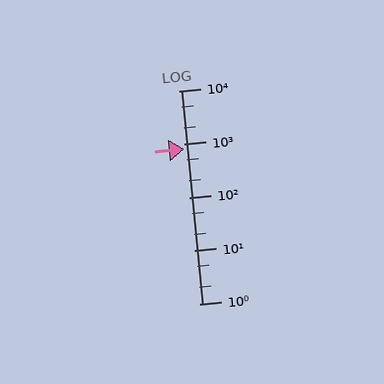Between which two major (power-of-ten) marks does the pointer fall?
The pointer is between 100 and 1000.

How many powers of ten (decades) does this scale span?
The scale spans 4 decades, from 1 to 10000.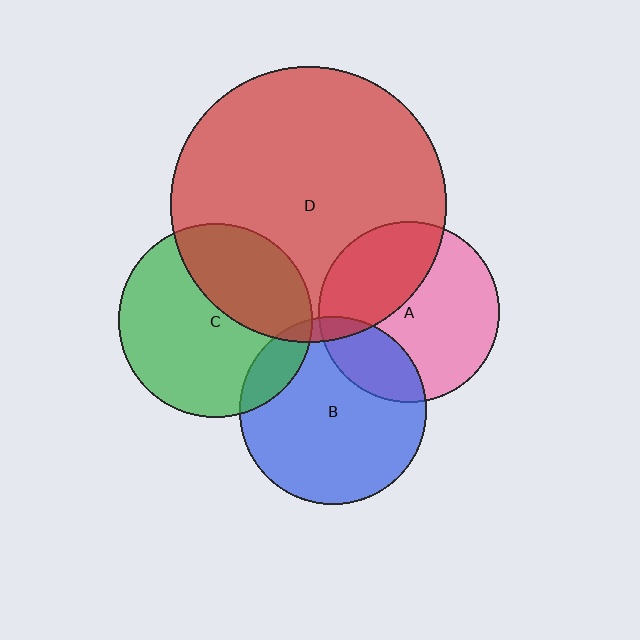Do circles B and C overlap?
Yes.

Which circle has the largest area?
Circle D (red).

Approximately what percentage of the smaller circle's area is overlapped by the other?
Approximately 10%.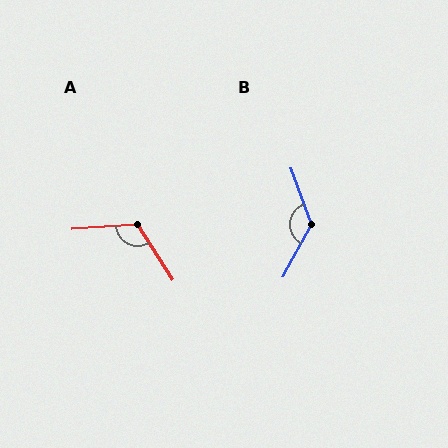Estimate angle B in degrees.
Approximately 132 degrees.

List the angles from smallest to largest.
A (118°), B (132°).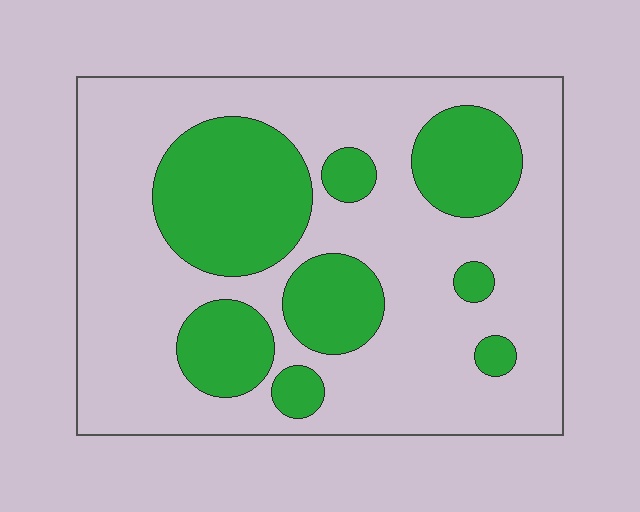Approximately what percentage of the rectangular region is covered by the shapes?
Approximately 30%.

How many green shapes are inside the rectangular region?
8.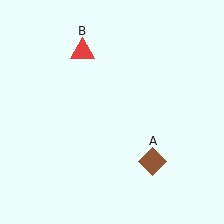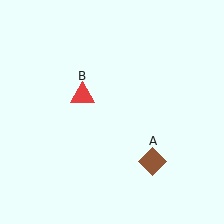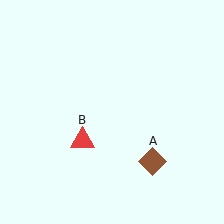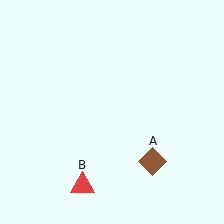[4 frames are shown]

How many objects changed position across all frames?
1 object changed position: red triangle (object B).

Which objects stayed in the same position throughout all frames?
Brown diamond (object A) remained stationary.